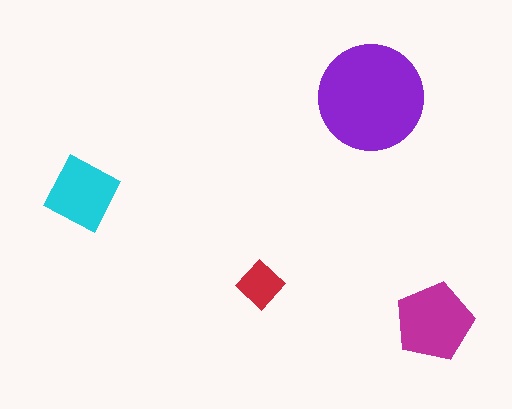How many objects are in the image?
There are 4 objects in the image.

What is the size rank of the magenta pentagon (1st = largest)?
2nd.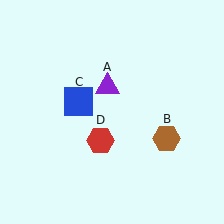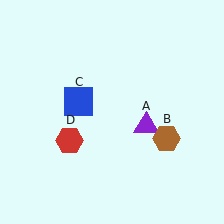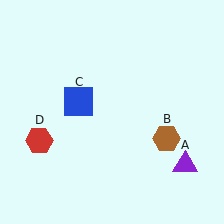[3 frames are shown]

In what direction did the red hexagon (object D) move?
The red hexagon (object D) moved left.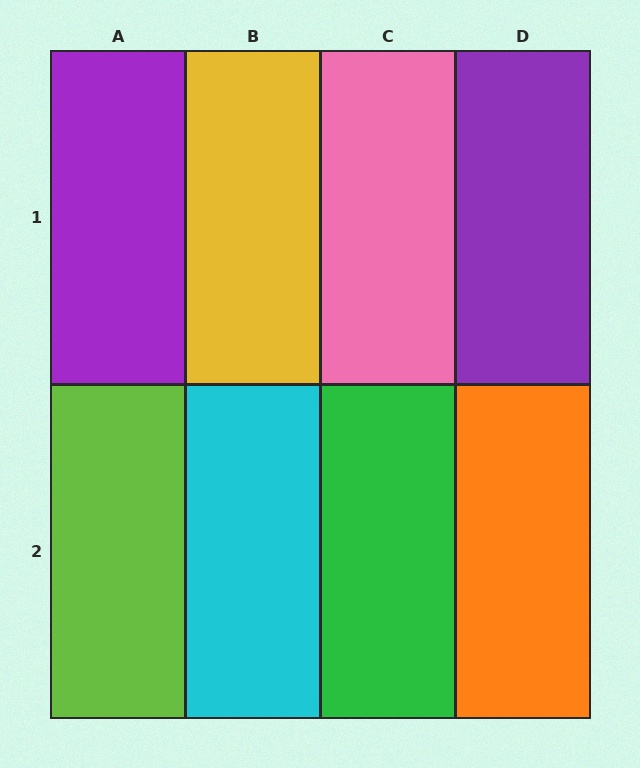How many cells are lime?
1 cell is lime.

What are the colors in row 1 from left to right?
Purple, yellow, pink, purple.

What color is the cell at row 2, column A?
Lime.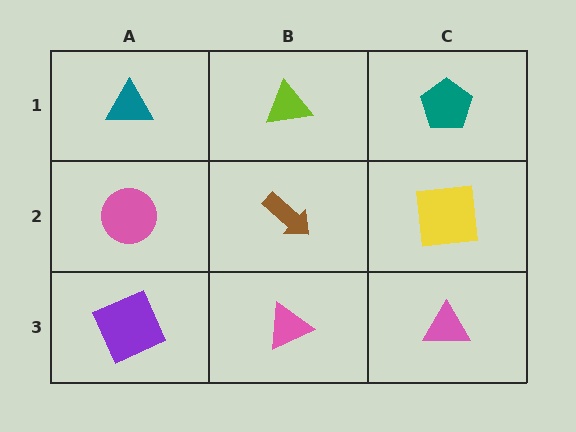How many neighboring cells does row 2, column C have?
3.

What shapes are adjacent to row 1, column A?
A pink circle (row 2, column A), a lime triangle (row 1, column B).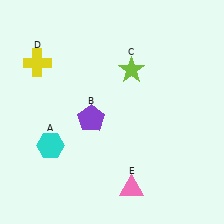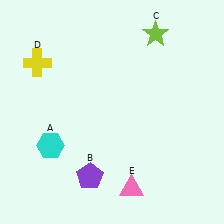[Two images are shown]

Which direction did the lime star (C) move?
The lime star (C) moved up.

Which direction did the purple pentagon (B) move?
The purple pentagon (B) moved down.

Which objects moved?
The objects that moved are: the purple pentagon (B), the lime star (C).